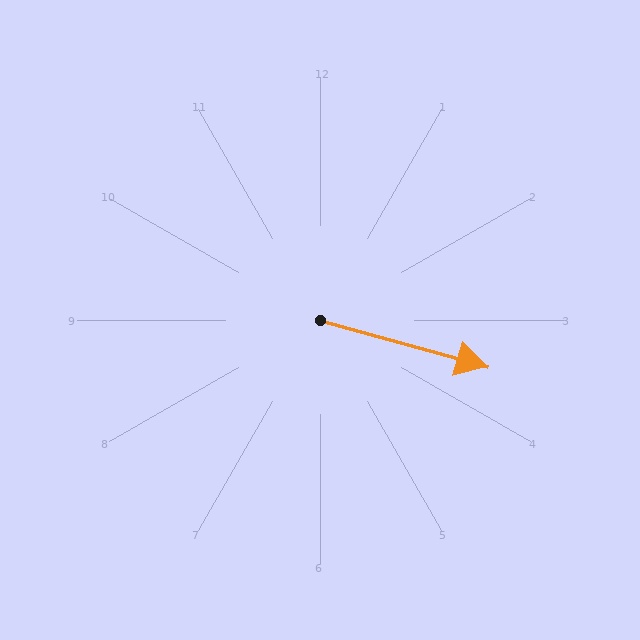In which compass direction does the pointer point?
East.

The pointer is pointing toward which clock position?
Roughly 4 o'clock.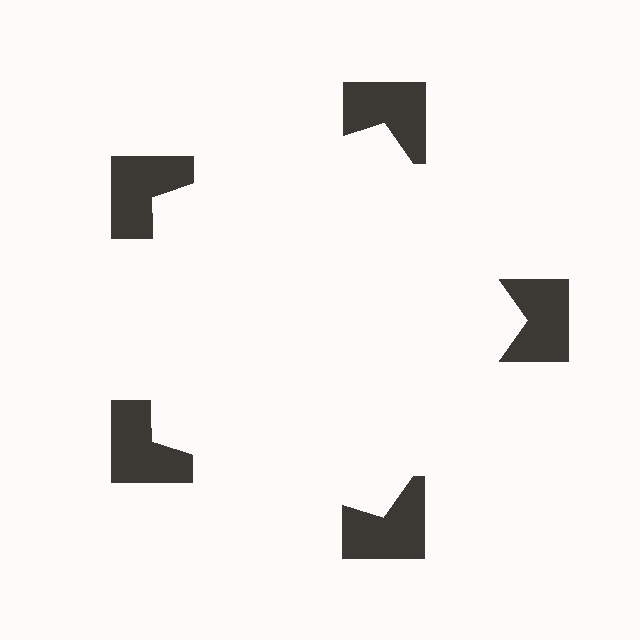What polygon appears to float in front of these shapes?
An illusory pentagon — its edges are inferred from the aligned wedge cuts in the notched squares, not physically drawn.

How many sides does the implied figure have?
5 sides.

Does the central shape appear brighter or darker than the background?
It typically appears slightly brighter than the background, even though no actual brightness change is drawn.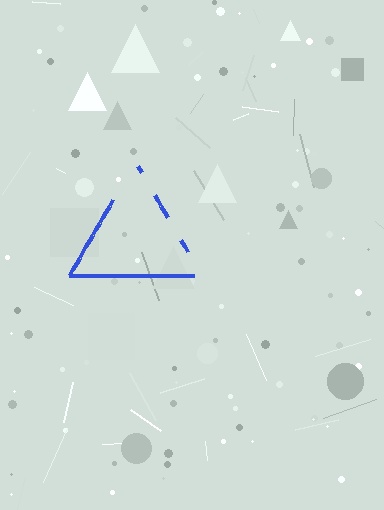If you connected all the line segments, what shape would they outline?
They would outline a triangle.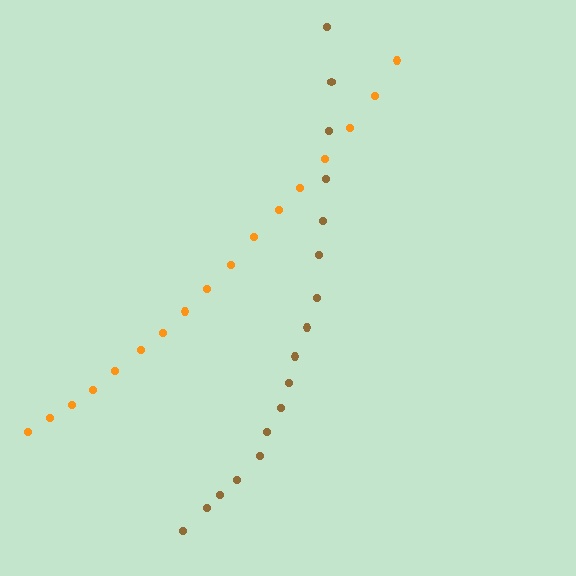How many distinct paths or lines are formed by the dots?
There are 2 distinct paths.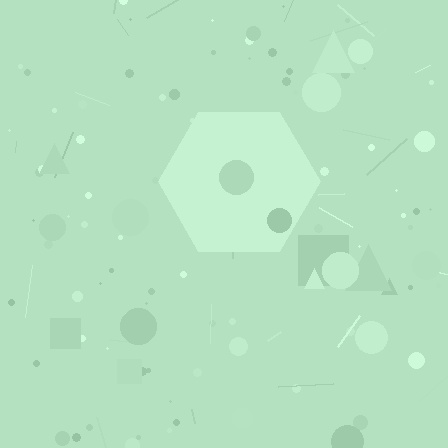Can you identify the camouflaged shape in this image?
The camouflaged shape is a hexagon.